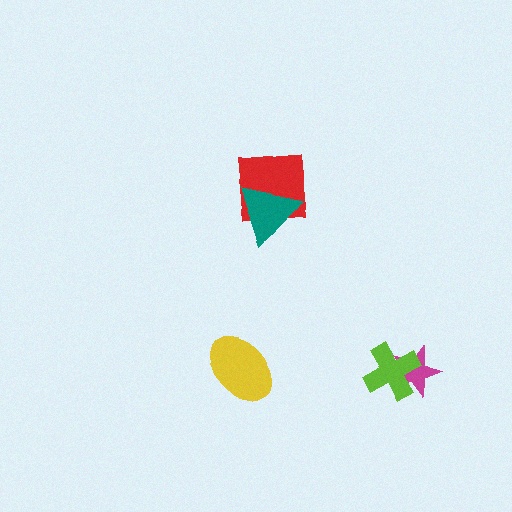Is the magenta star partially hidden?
Yes, it is partially covered by another shape.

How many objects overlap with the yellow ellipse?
0 objects overlap with the yellow ellipse.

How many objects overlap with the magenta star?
1 object overlaps with the magenta star.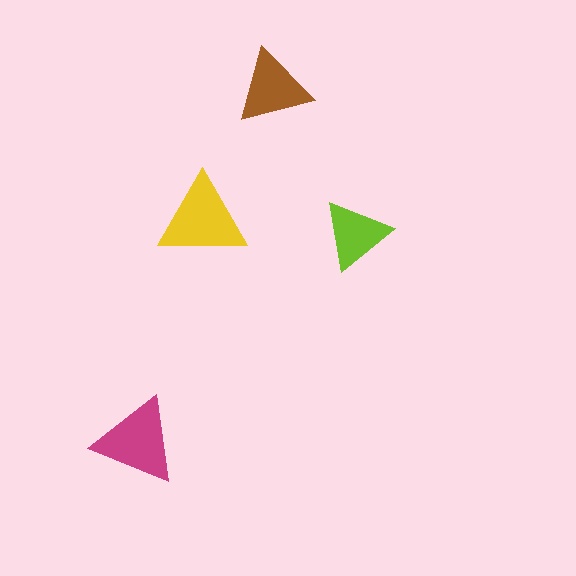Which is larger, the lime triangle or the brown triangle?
The brown one.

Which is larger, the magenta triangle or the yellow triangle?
The yellow one.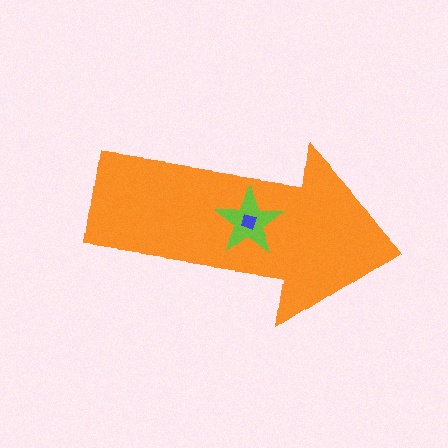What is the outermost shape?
The orange arrow.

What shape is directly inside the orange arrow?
The lime star.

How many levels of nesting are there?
3.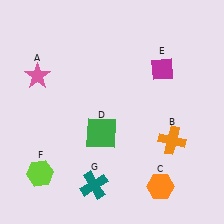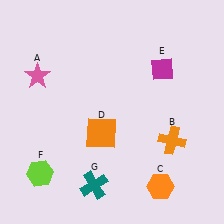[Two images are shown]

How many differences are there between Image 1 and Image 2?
There is 1 difference between the two images.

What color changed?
The square (D) changed from green in Image 1 to orange in Image 2.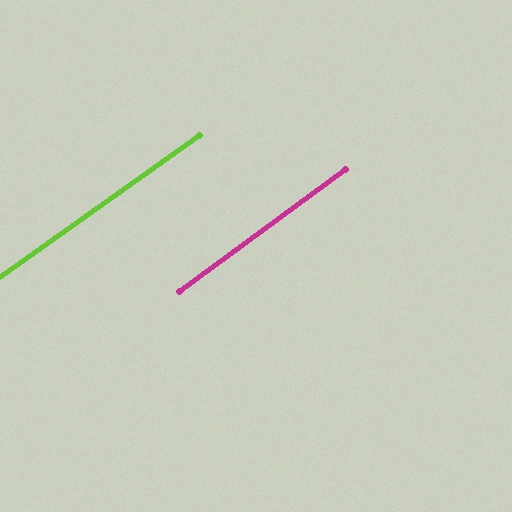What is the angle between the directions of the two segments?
Approximately 1 degree.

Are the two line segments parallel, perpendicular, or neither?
Parallel — their directions differ by only 1.0°.